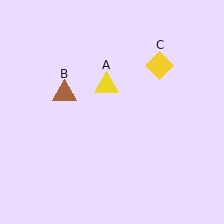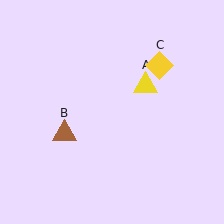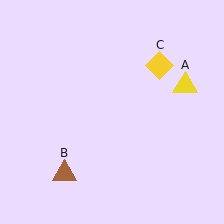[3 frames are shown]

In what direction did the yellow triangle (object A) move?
The yellow triangle (object A) moved right.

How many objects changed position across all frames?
2 objects changed position: yellow triangle (object A), brown triangle (object B).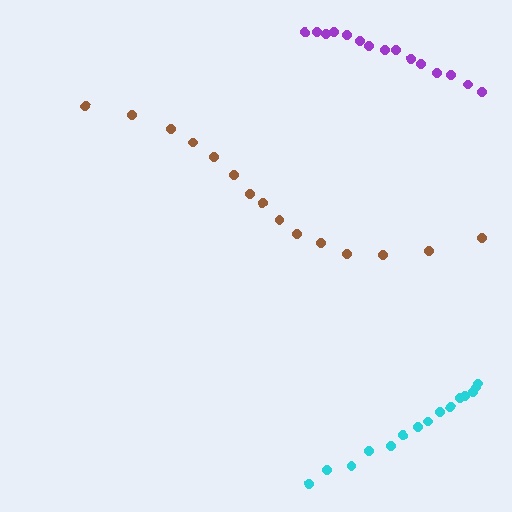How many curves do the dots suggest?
There are 3 distinct paths.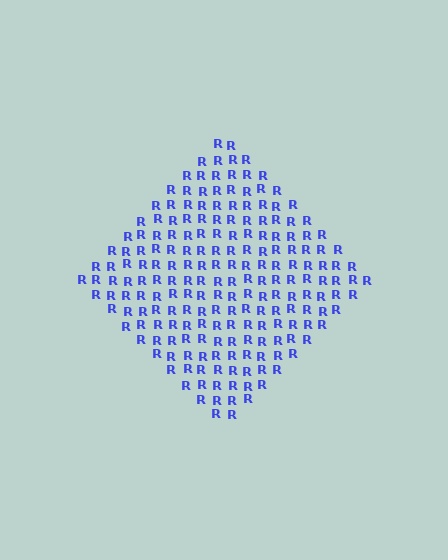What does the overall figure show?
The overall figure shows a diamond.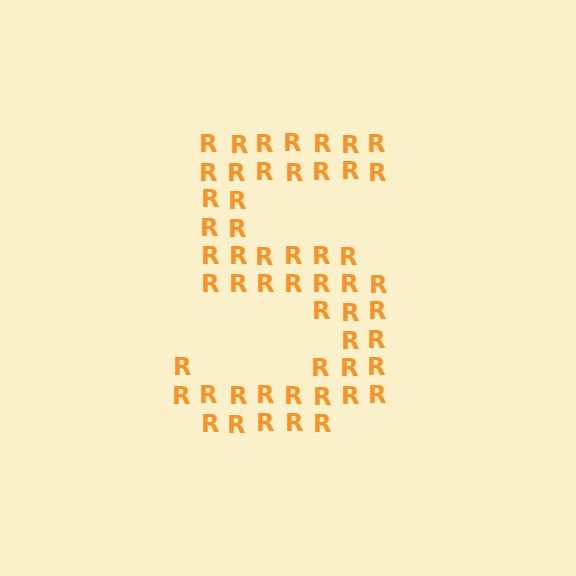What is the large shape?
The large shape is the digit 5.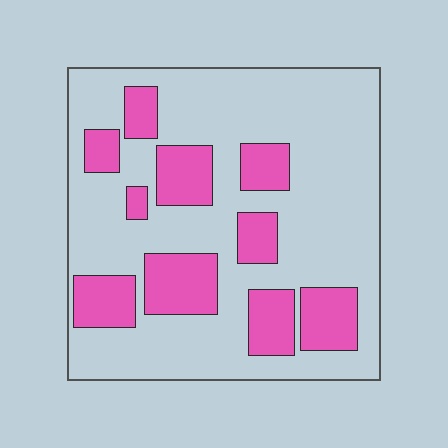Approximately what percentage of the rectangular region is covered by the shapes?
Approximately 25%.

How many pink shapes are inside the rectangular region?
10.